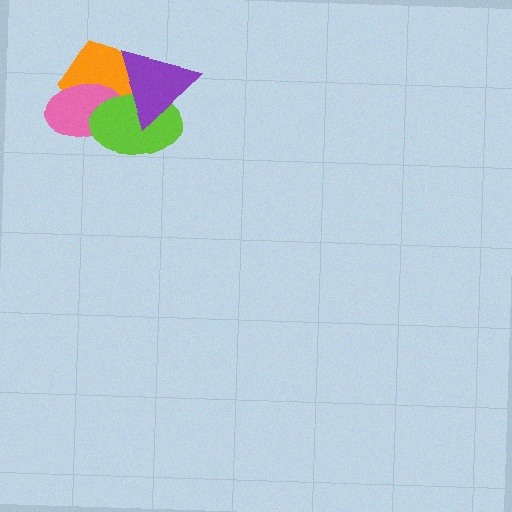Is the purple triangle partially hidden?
No, no other shape covers it.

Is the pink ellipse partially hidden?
Yes, it is partially covered by another shape.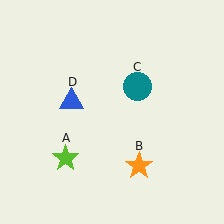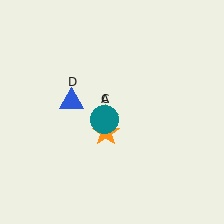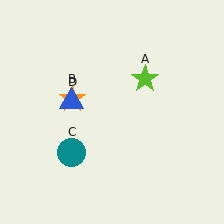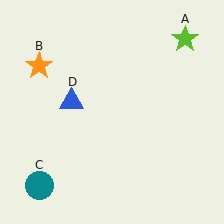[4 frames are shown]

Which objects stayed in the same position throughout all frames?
Blue triangle (object D) remained stationary.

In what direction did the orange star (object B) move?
The orange star (object B) moved up and to the left.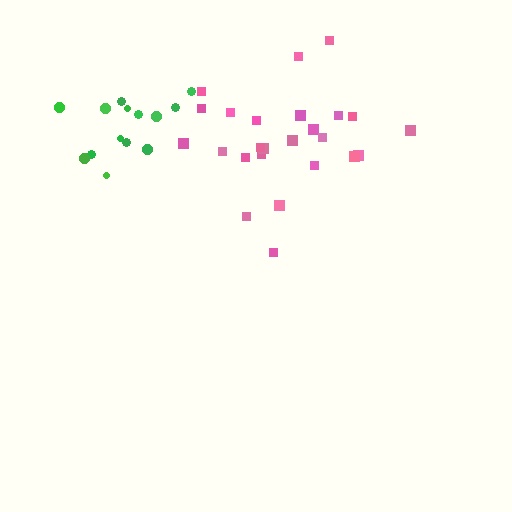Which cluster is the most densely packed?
Green.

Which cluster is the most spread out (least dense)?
Pink.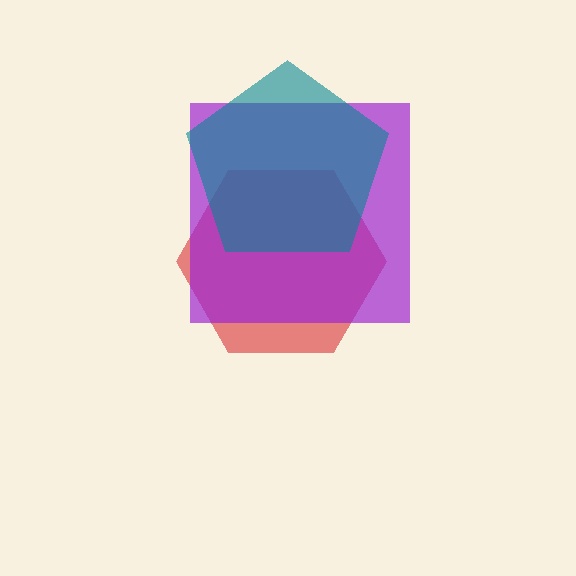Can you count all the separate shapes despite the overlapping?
Yes, there are 3 separate shapes.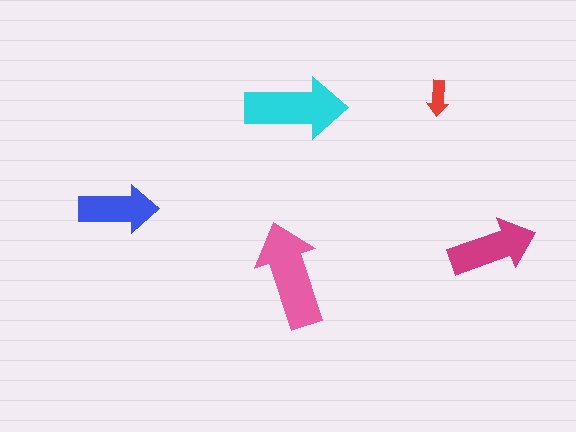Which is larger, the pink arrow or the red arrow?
The pink one.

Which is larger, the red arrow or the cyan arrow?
The cyan one.